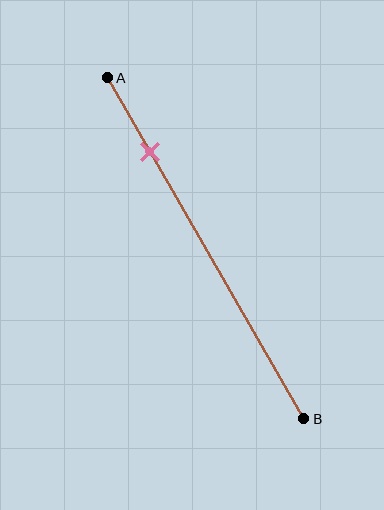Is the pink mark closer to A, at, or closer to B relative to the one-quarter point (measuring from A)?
The pink mark is closer to point A than the one-quarter point of segment AB.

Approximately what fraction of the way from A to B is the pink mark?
The pink mark is approximately 20% of the way from A to B.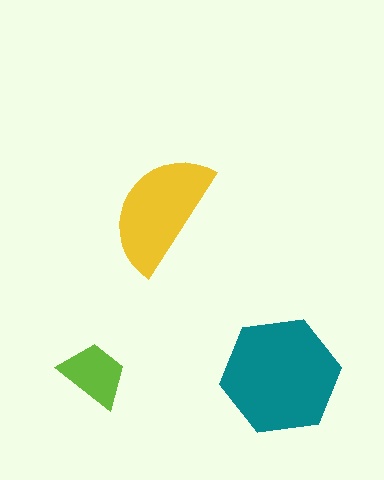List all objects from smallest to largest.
The lime trapezoid, the yellow semicircle, the teal hexagon.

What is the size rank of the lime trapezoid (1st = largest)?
3rd.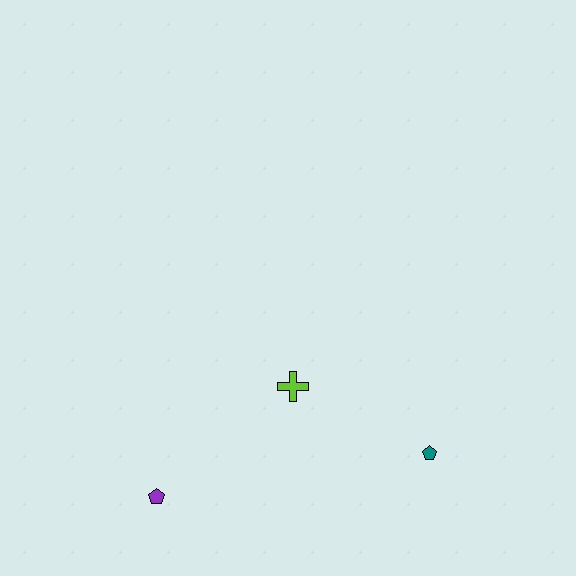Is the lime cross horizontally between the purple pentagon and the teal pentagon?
Yes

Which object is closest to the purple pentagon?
The lime cross is closest to the purple pentagon.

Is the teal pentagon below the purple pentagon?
No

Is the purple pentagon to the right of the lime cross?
No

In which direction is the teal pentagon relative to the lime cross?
The teal pentagon is to the right of the lime cross.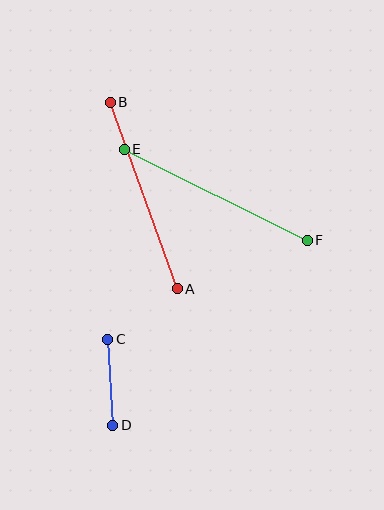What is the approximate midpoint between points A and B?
The midpoint is at approximately (144, 195) pixels.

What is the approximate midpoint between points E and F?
The midpoint is at approximately (216, 195) pixels.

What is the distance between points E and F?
The distance is approximately 204 pixels.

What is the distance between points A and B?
The distance is approximately 198 pixels.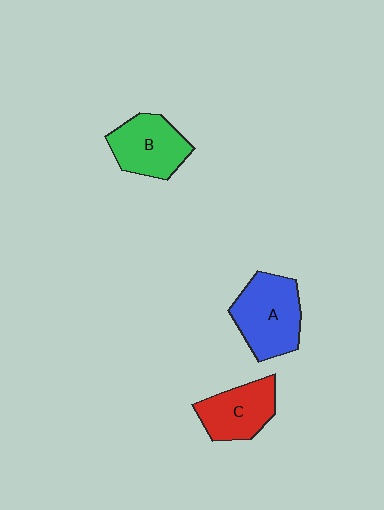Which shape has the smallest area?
Shape C (red).